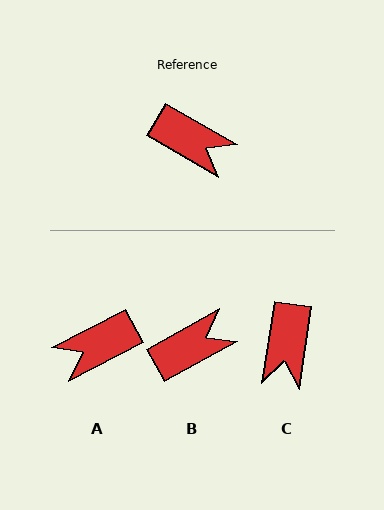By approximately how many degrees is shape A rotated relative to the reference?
Approximately 123 degrees clockwise.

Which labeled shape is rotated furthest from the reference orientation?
A, about 123 degrees away.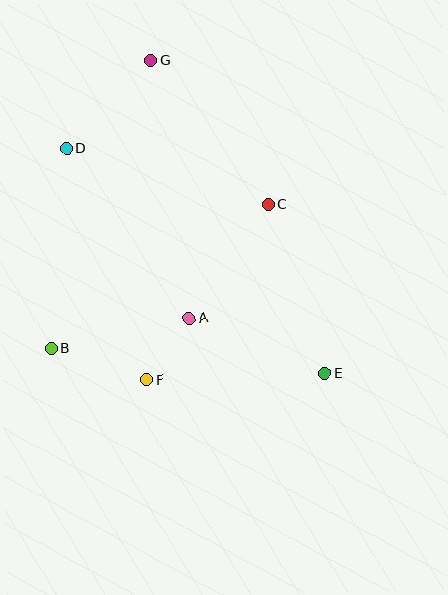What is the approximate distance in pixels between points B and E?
The distance between B and E is approximately 274 pixels.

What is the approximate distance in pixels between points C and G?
The distance between C and G is approximately 186 pixels.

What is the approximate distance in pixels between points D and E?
The distance between D and E is approximately 342 pixels.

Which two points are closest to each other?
Points A and F are closest to each other.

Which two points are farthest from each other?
Points E and G are farthest from each other.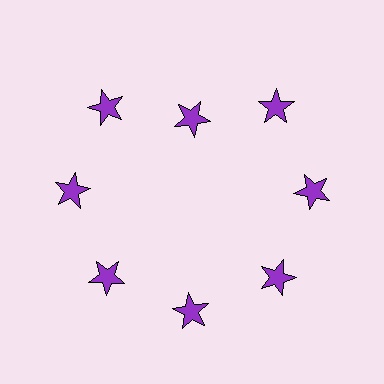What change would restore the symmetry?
The symmetry would be restored by moving it outward, back onto the ring so that all 8 stars sit at equal angles and equal distance from the center.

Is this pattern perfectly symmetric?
No. The 8 purple stars are arranged in a ring, but one element near the 12 o'clock position is pulled inward toward the center, breaking the 8-fold rotational symmetry.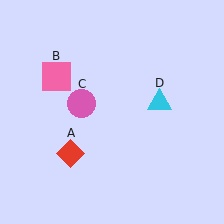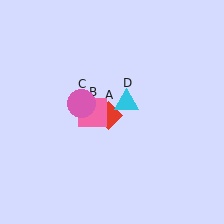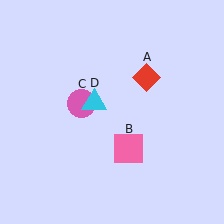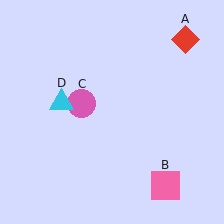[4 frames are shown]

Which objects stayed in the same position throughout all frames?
Pink circle (object C) remained stationary.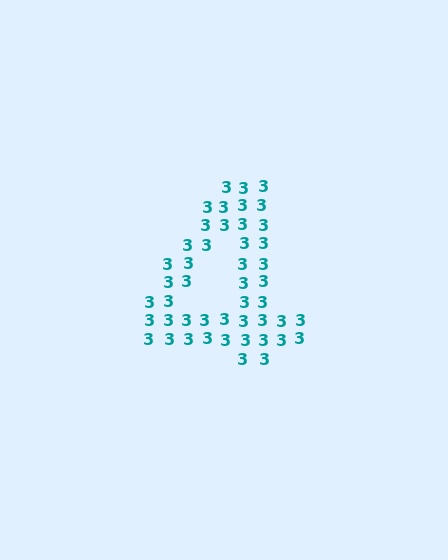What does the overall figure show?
The overall figure shows the digit 4.